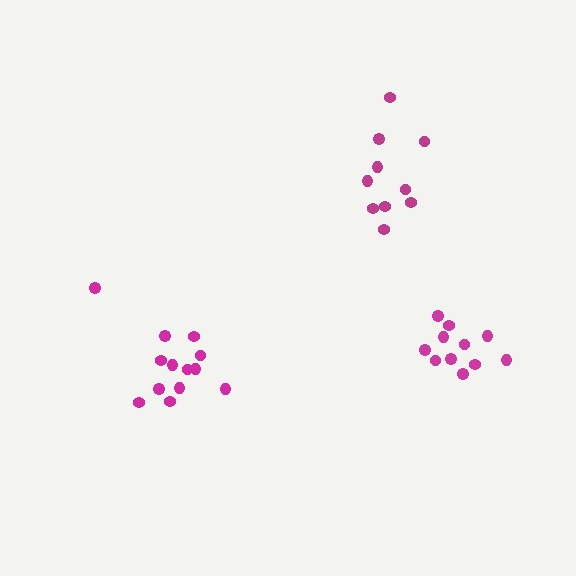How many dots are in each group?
Group 1: 13 dots, Group 2: 10 dots, Group 3: 11 dots (34 total).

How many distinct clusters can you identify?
There are 3 distinct clusters.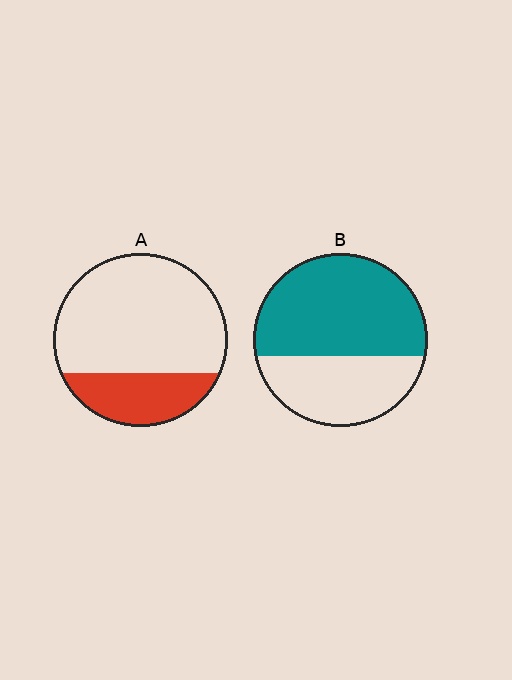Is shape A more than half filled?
No.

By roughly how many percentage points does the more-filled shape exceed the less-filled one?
By roughly 35 percentage points (B over A).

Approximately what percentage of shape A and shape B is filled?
A is approximately 25% and B is approximately 60%.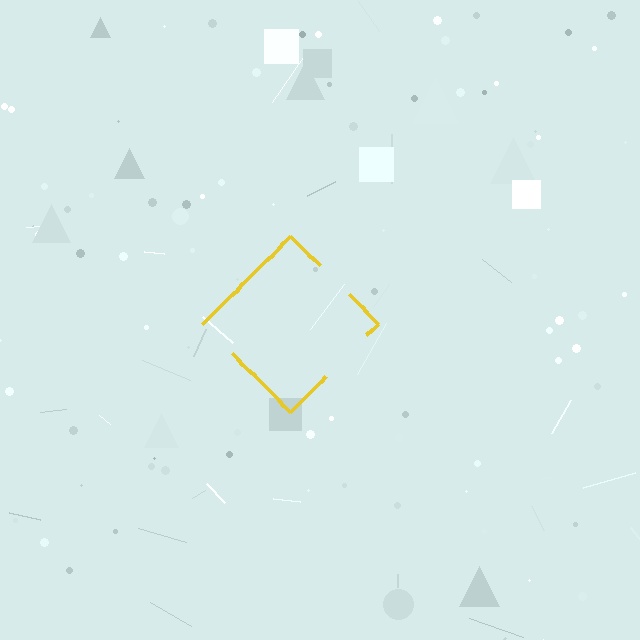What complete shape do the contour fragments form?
The contour fragments form a diamond.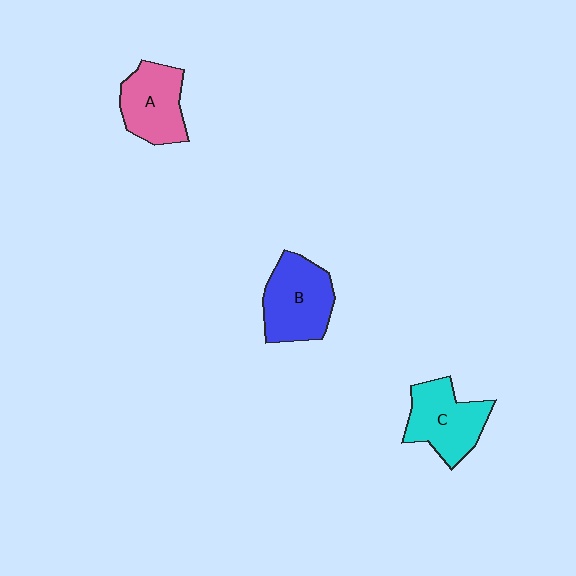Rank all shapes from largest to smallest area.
From largest to smallest: B (blue), C (cyan), A (pink).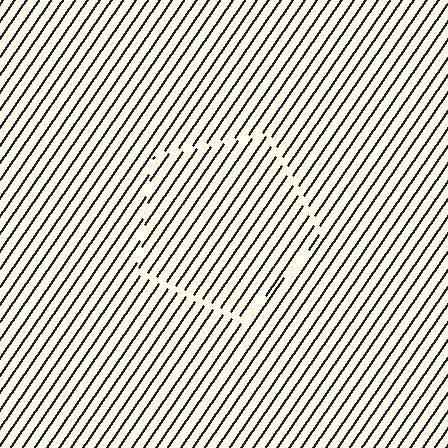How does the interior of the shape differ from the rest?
The interior of the shape contains the same grating, shifted by half a period — the contour is defined by the phase discontinuity where line-ends from the inner and outer gratings abut.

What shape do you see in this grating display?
An illusory pentagon. The interior of the shape contains the same grating, shifted by half a period — the contour is defined by the phase discontinuity where line-ends from the inner and outer gratings abut.